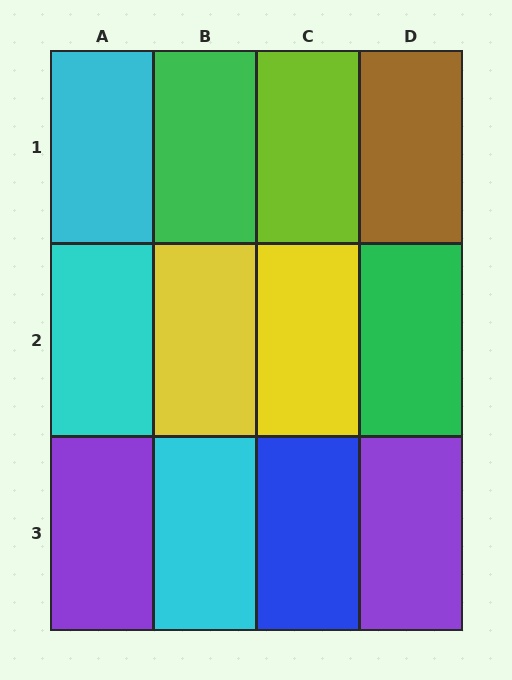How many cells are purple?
2 cells are purple.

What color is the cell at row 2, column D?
Green.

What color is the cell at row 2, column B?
Yellow.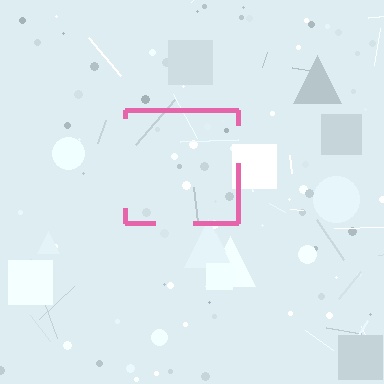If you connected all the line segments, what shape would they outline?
They would outline a square.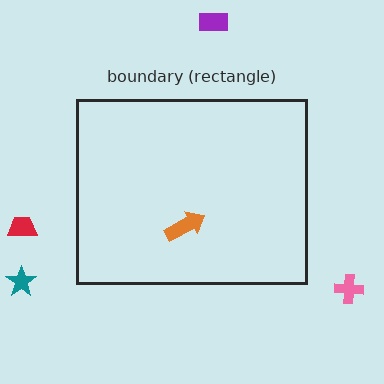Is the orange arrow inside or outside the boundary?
Inside.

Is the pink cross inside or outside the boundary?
Outside.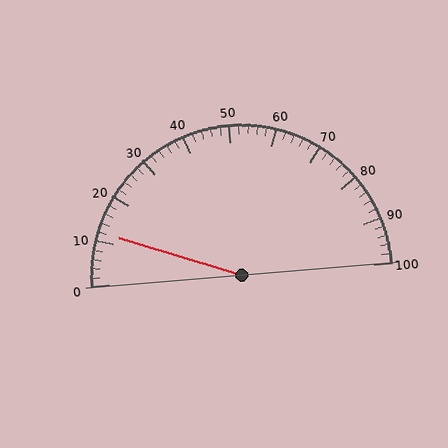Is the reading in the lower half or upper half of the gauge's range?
The reading is in the lower half of the range (0 to 100).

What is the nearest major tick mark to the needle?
The nearest major tick mark is 10.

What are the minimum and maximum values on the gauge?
The gauge ranges from 0 to 100.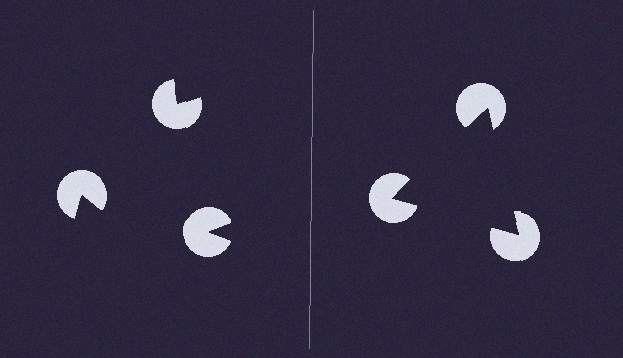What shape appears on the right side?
An illusory triangle.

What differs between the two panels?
The pac-man discs are positioned identically on both sides; only the wedge orientations differ. On the right they align to a triangle; on the left they are misaligned.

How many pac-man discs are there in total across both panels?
6 — 3 on each side.